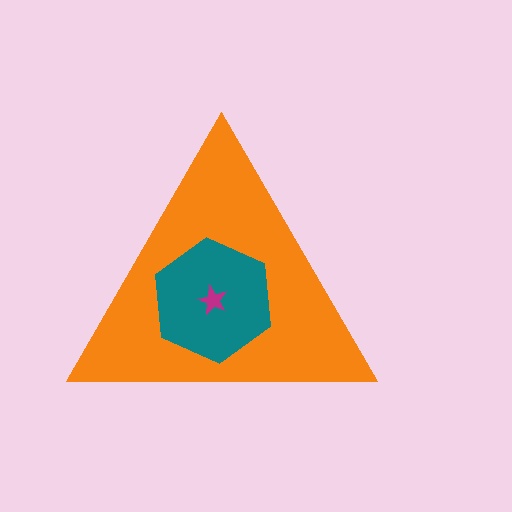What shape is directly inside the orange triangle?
The teal hexagon.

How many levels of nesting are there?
3.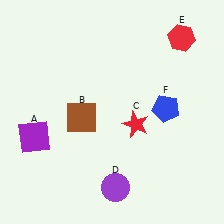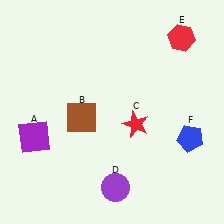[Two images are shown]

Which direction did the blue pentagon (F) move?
The blue pentagon (F) moved down.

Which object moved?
The blue pentagon (F) moved down.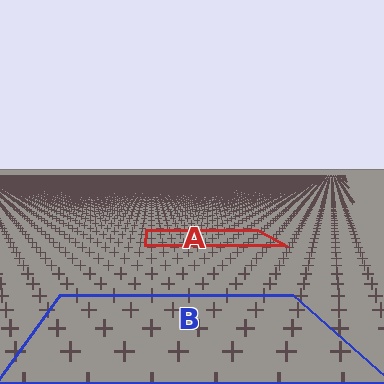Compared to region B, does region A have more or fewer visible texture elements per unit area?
Region A has more texture elements per unit area — they are packed more densely because it is farther away.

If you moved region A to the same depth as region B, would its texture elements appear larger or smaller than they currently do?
They would appear larger. At a closer depth, the same texture elements are projected at a bigger on-screen size.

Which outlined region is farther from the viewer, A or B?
Region A is farther from the viewer — the texture elements inside it appear smaller and more densely packed.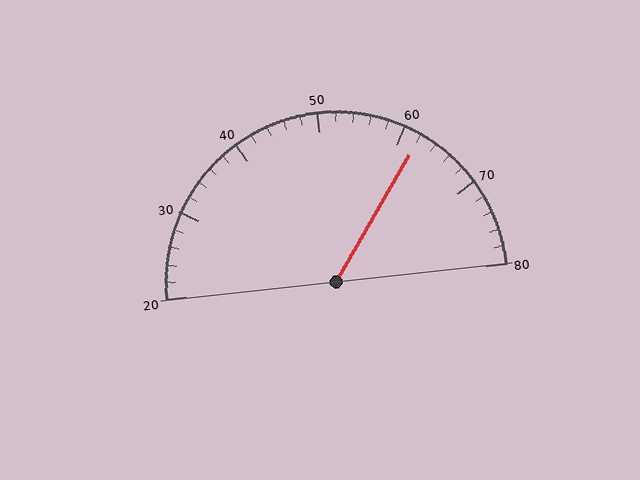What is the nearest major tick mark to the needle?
The nearest major tick mark is 60.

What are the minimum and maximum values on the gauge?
The gauge ranges from 20 to 80.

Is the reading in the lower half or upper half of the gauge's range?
The reading is in the upper half of the range (20 to 80).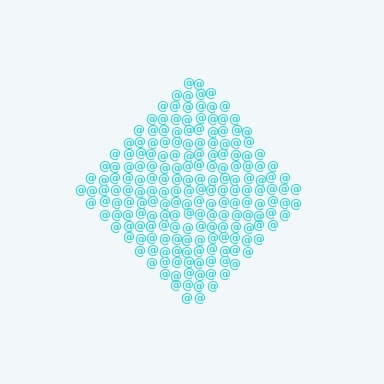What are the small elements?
The small elements are at signs.